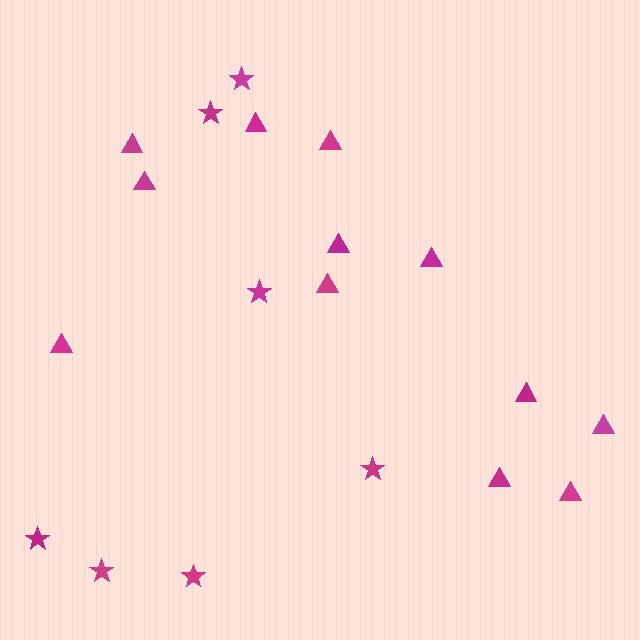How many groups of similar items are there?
There are 2 groups: one group of stars (7) and one group of triangles (12).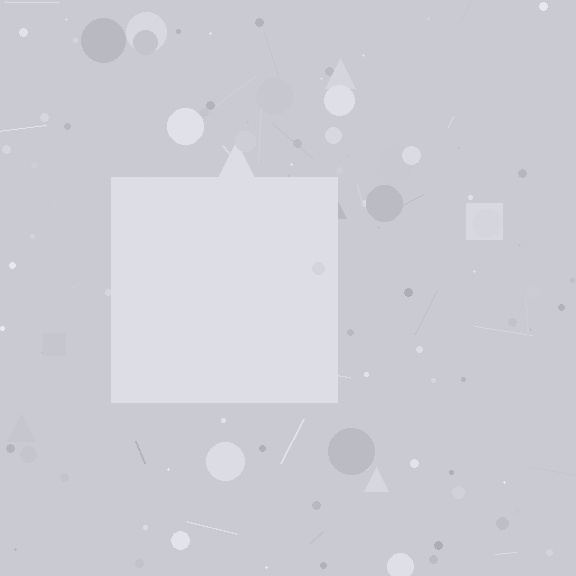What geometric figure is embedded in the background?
A square is embedded in the background.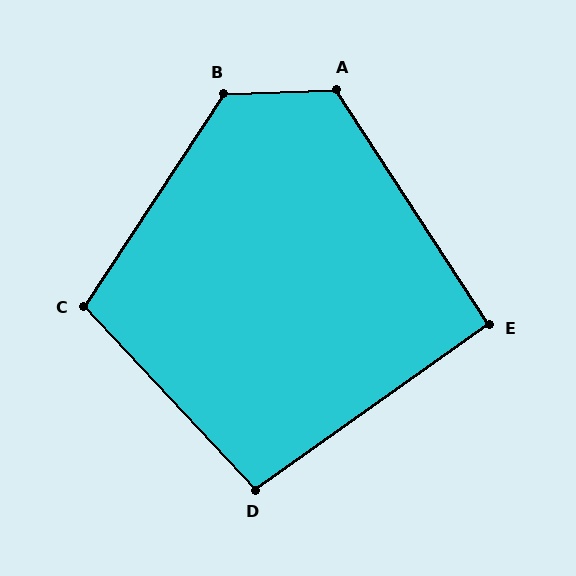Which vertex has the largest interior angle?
B, at approximately 126 degrees.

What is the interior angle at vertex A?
Approximately 121 degrees (obtuse).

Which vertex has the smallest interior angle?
E, at approximately 92 degrees.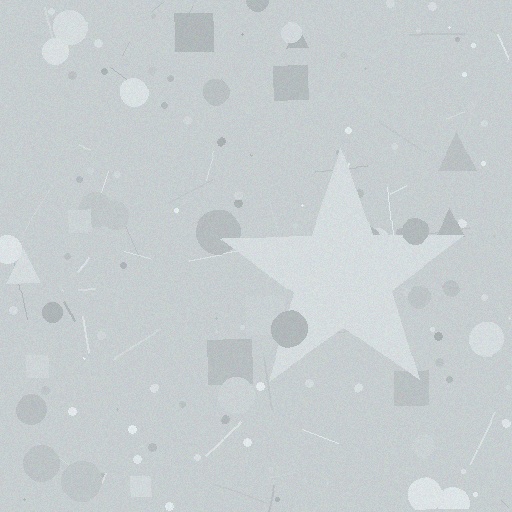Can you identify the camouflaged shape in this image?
The camouflaged shape is a star.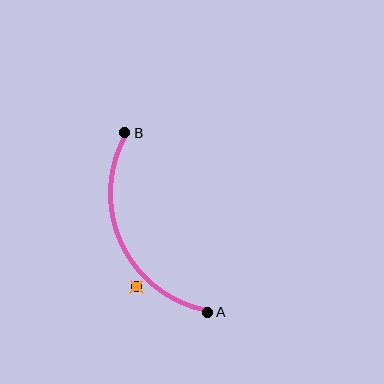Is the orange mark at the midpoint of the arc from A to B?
No — the orange mark does not lie on the arc at all. It sits slightly outside the curve.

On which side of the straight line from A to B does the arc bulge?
The arc bulges to the left of the straight line connecting A and B.